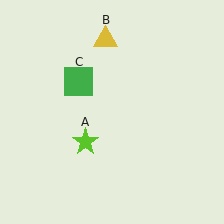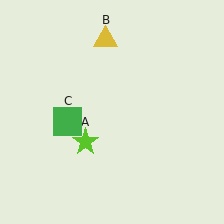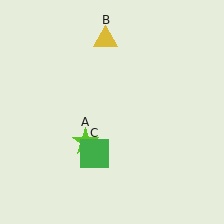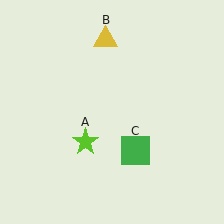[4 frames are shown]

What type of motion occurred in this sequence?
The green square (object C) rotated counterclockwise around the center of the scene.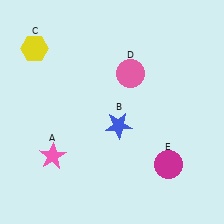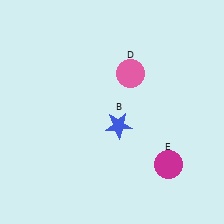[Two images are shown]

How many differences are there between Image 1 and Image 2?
There are 2 differences between the two images.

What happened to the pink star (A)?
The pink star (A) was removed in Image 2. It was in the bottom-left area of Image 1.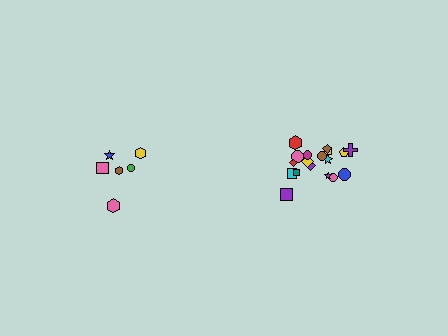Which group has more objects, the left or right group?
The right group.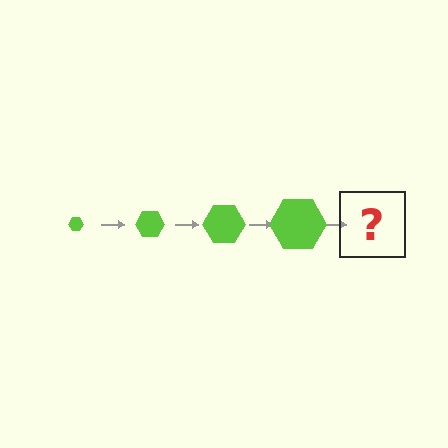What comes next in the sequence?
The next element should be a lime hexagon, larger than the previous one.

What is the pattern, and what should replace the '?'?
The pattern is that the hexagon gets progressively larger each step. The '?' should be a lime hexagon, larger than the previous one.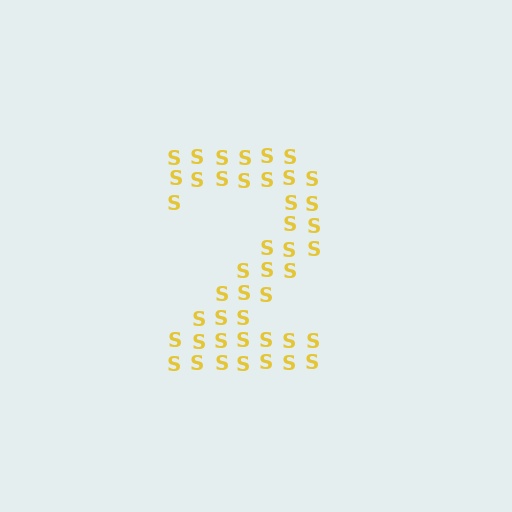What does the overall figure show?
The overall figure shows the digit 2.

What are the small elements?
The small elements are letter S's.